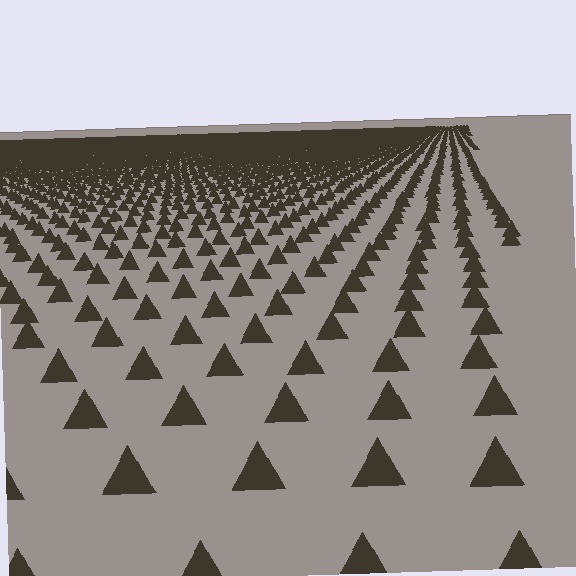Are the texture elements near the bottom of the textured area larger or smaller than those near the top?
Larger. Near the bottom, elements are closer to the viewer and appear at a bigger on-screen size.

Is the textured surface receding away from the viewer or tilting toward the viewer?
The surface is receding away from the viewer. Texture elements get smaller and denser toward the top.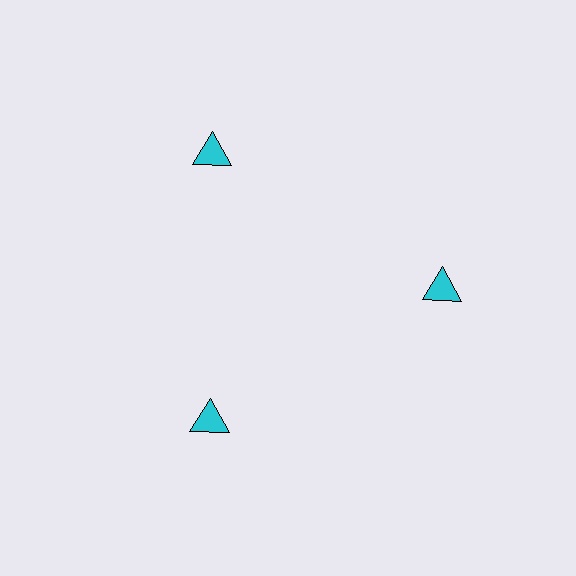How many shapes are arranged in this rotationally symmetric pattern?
There are 3 shapes, arranged in 3 groups of 1.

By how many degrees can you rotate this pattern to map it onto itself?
The pattern maps onto itself every 120 degrees of rotation.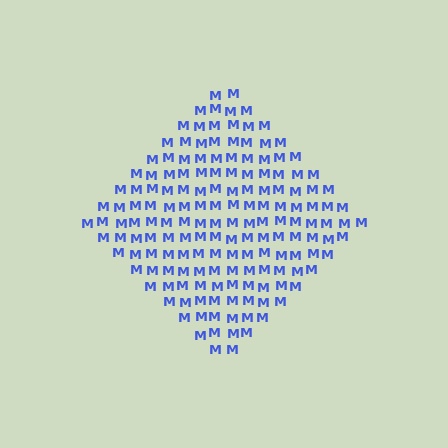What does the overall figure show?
The overall figure shows a diamond.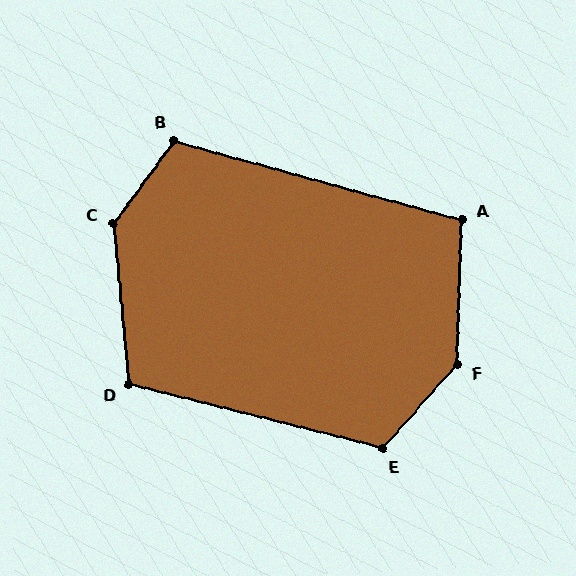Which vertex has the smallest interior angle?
A, at approximately 104 degrees.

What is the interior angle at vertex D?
Approximately 110 degrees (obtuse).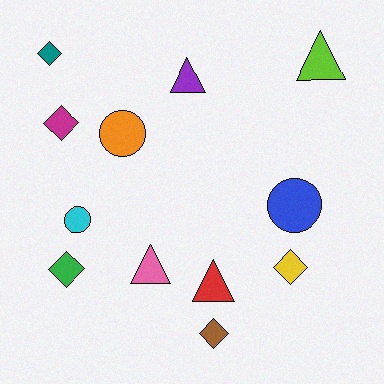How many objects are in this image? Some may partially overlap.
There are 12 objects.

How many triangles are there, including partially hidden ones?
There are 4 triangles.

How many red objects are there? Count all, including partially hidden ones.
There is 1 red object.